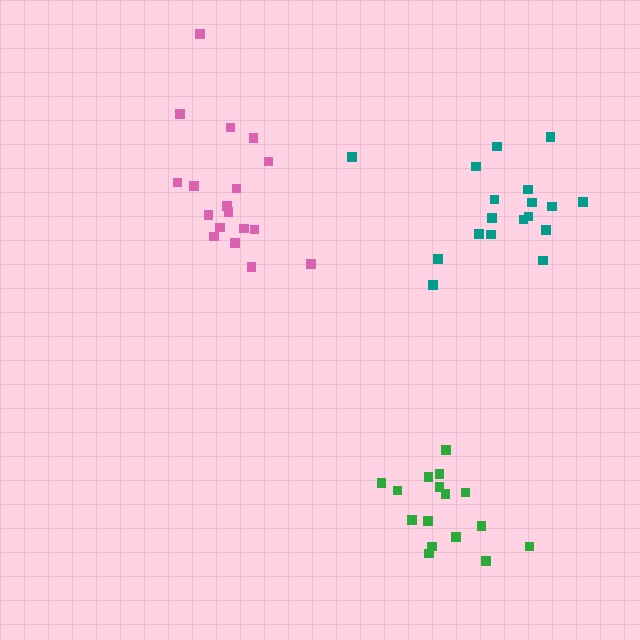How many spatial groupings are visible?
There are 3 spatial groupings.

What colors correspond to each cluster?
The clusters are colored: pink, green, teal.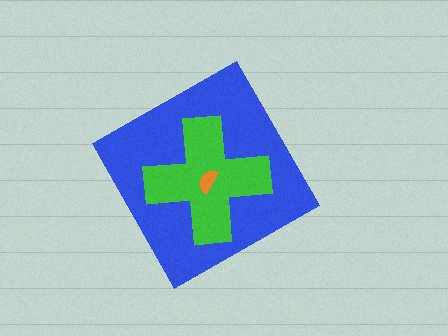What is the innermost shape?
The orange semicircle.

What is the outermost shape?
The blue diamond.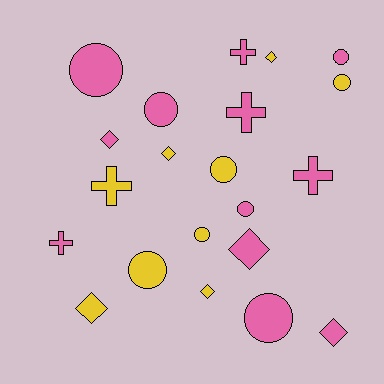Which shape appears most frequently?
Circle, with 9 objects.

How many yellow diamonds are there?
There are 4 yellow diamonds.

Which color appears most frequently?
Pink, with 12 objects.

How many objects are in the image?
There are 21 objects.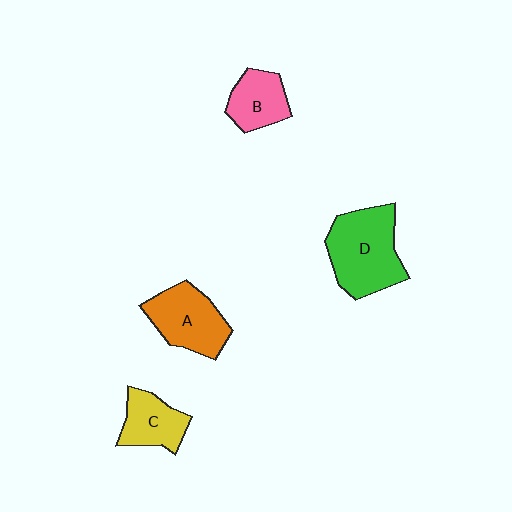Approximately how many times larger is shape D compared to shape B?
Approximately 1.9 times.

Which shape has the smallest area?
Shape B (pink).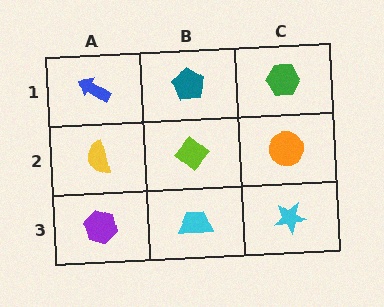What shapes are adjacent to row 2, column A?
A blue arrow (row 1, column A), a purple hexagon (row 3, column A), a lime diamond (row 2, column B).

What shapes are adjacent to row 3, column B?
A lime diamond (row 2, column B), a purple hexagon (row 3, column A), a cyan star (row 3, column C).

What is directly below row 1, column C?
An orange circle.